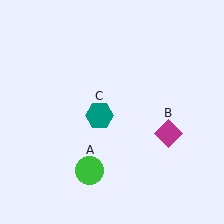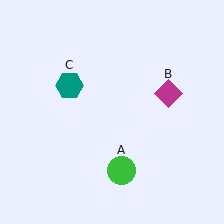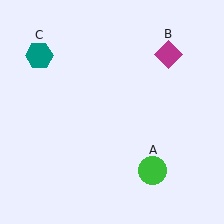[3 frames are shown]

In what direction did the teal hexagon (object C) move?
The teal hexagon (object C) moved up and to the left.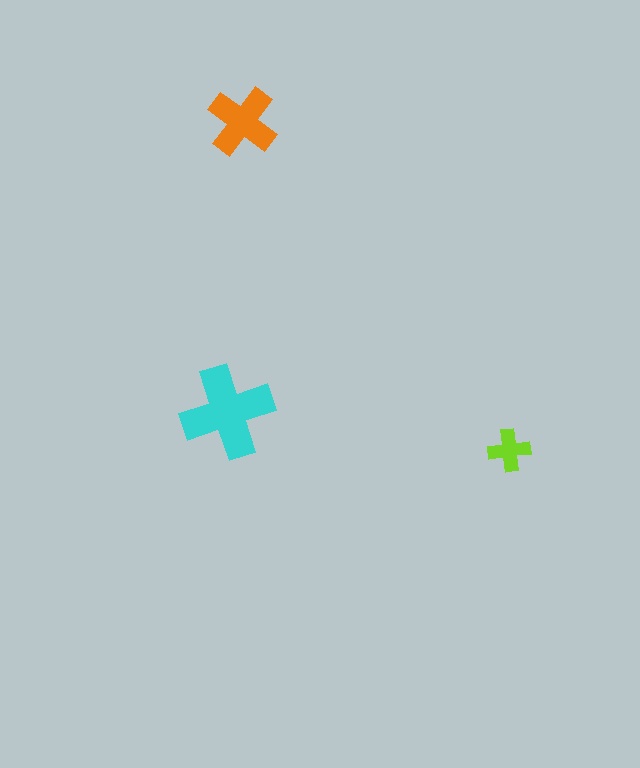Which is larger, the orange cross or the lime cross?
The orange one.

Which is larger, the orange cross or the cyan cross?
The cyan one.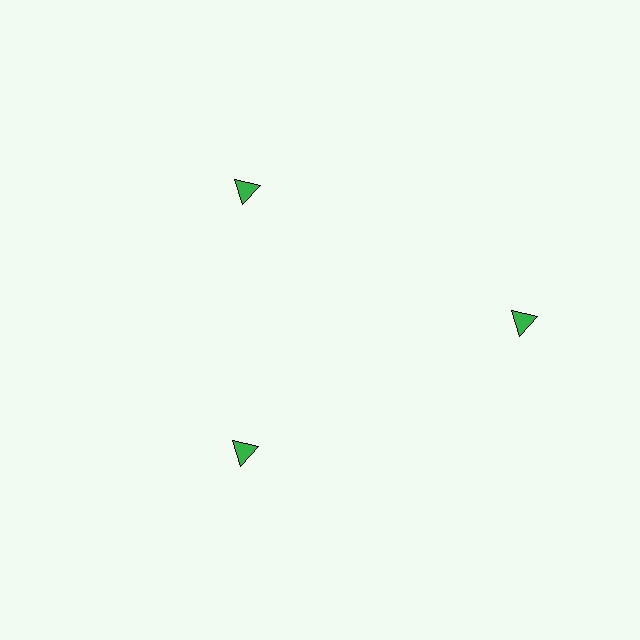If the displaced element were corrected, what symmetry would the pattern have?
It would have 3-fold rotational symmetry — the pattern would map onto itself every 120 degrees.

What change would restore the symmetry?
The symmetry would be restored by moving it inward, back onto the ring so that all 3 triangles sit at equal angles and equal distance from the center.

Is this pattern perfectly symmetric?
No. The 3 green triangles are arranged in a ring, but one element near the 3 o'clock position is pushed outward from the center, breaking the 3-fold rotational symmetry.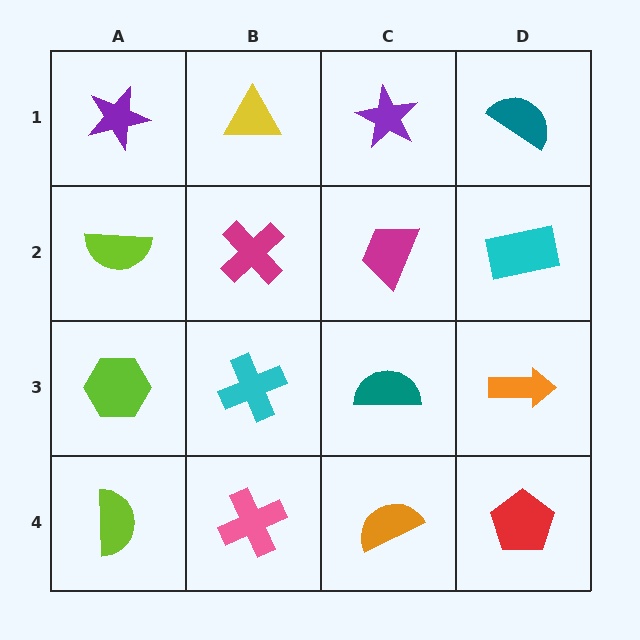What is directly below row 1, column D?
A cyan rectangle.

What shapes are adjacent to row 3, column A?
A lime semicircle (row 2, column A), a lime semicircle (row 4, column A), a cyan cross (row 3, column B).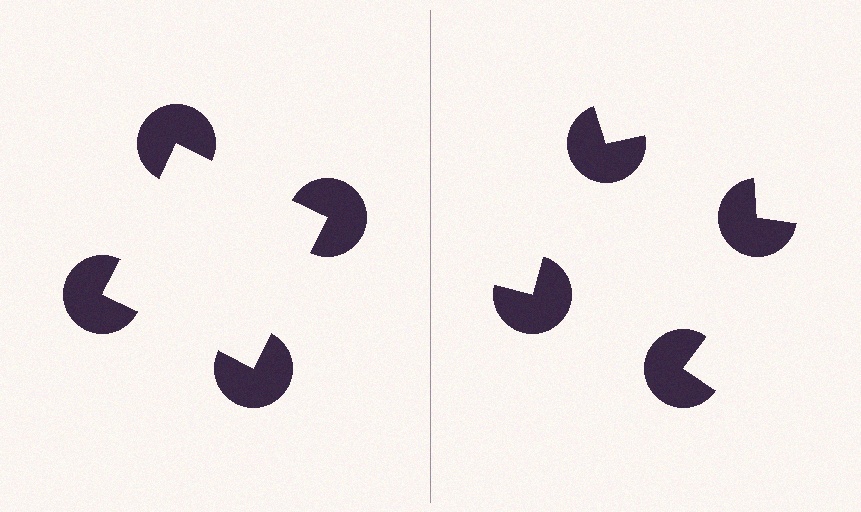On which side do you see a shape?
An illusory square appears on the left side. On the right side the wedge cuts are rotated, so no coherent shape forms.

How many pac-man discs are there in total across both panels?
8 — 4 on each side.